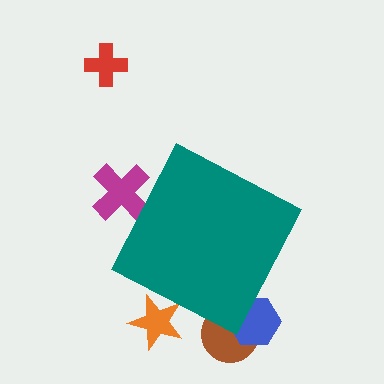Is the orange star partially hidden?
Yes, the orange star is partially hidden behind the teal diamond.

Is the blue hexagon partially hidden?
Yes, the blue hexagon is partially hidden behind the teal diamond.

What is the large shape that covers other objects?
A teal diamond.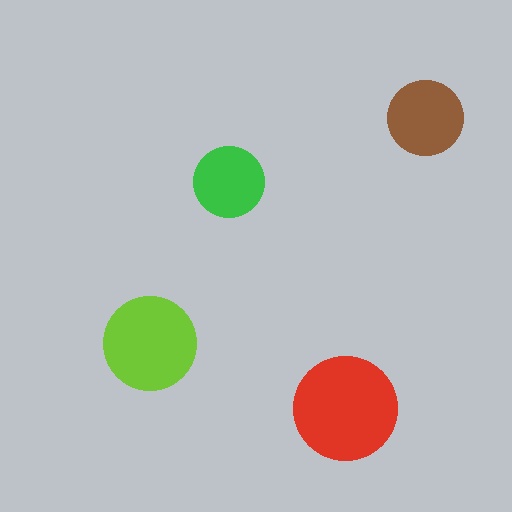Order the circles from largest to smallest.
the red one, the lime one, the brown one, the green one.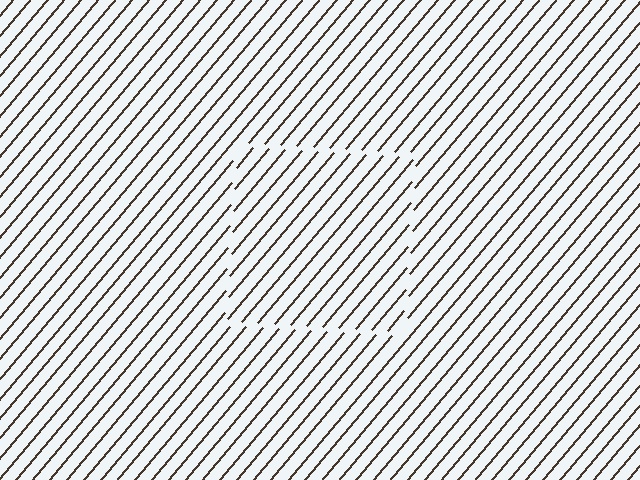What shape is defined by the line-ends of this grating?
An illusory square. The interior of the shape contains the same grating, shifted by half a period — the contour is defined by the phase discontinuity where line-ends from the inner and outer gratings abut.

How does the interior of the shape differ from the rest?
The interior of the shape contains the same grating, shifted by half a period — the contour is defined by the phase discontinuity where line-ends from the inner and outer gratings abut.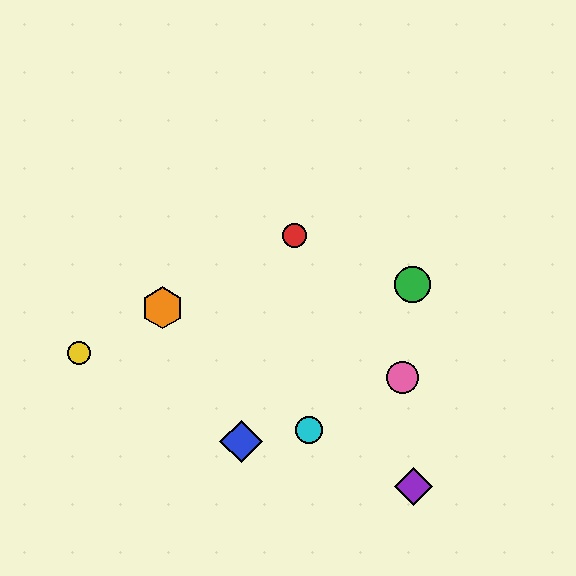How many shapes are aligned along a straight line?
3 shapes (the red circle, the yellow circle, the orange hexagon) are aligned along a straight line.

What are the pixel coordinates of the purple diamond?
The purple diamond is at (413, 486).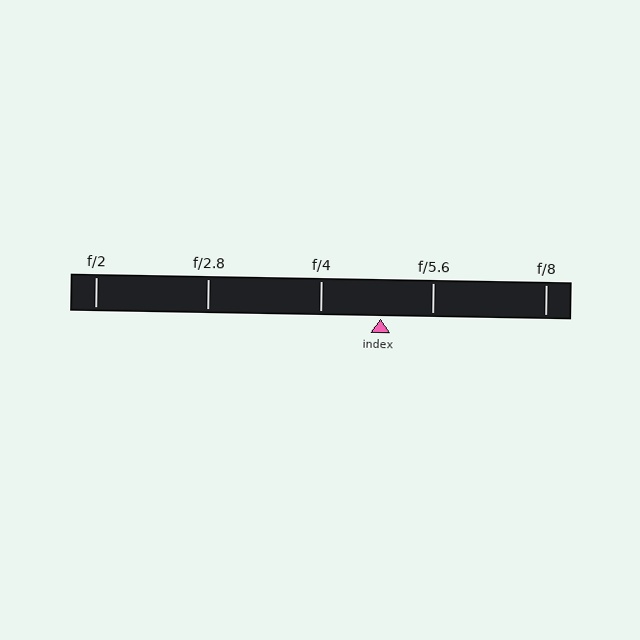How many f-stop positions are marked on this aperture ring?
There are 5 f-stop positions marked.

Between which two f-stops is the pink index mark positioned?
The index mark is between f/4 and f/5.6.